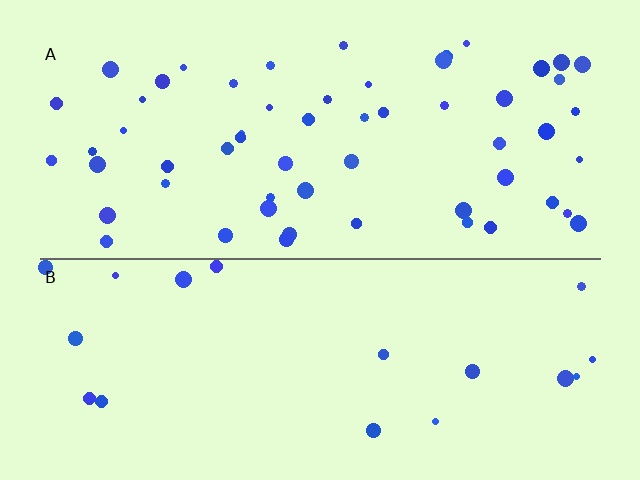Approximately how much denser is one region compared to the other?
Approximately 3.0× — region A over region B.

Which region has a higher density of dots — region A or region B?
A (the top).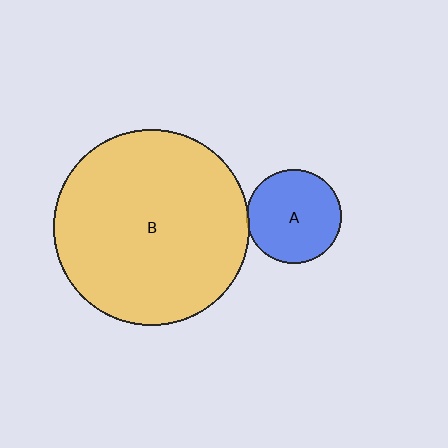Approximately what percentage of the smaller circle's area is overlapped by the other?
Approximately 5%.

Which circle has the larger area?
Circle B (yellow).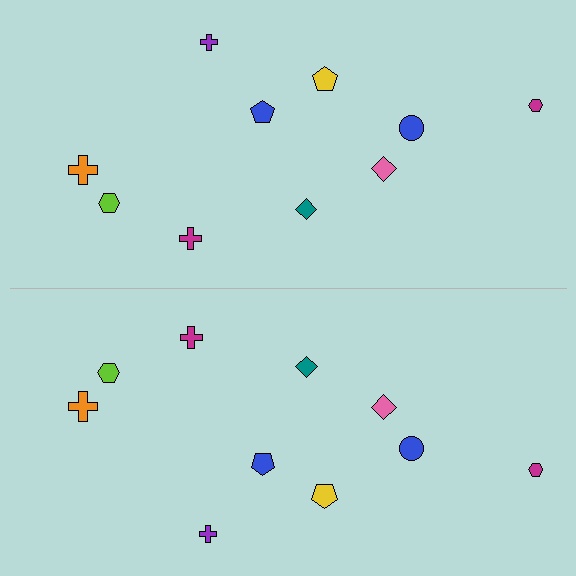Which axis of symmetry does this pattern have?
The pattern has a horizontal axis of symmetry running through the center of the image.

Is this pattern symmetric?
Yes, this pattern has bilateral (reflection) symmetry.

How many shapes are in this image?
There are 20 shapes in this image.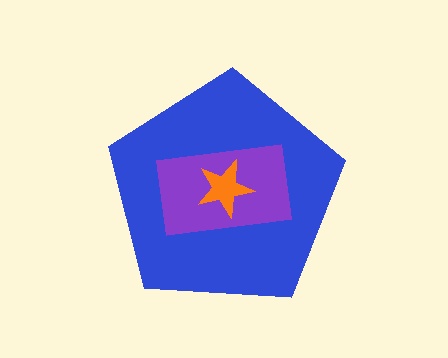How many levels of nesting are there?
3.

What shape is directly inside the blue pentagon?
The purple rectangle.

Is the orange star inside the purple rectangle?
Yes.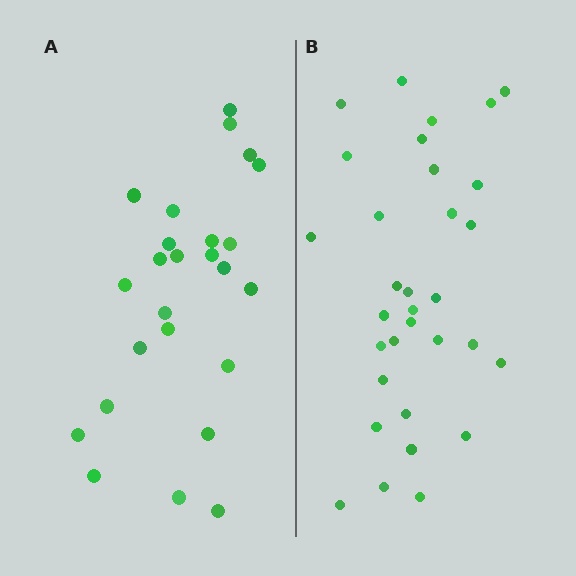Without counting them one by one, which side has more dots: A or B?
Region B (the right region) has more dots.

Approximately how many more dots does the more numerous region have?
Region B has roughly 8 or so more dots than region A.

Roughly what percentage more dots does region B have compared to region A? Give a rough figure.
About 30% more.